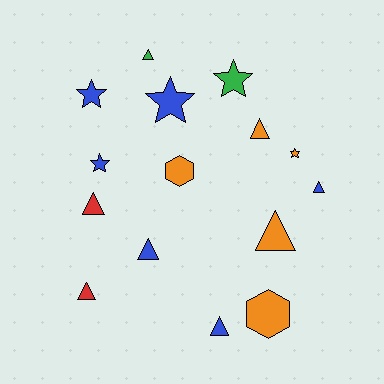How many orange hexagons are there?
There are 2 orange hexagons.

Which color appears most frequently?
Blue, with 6 objects.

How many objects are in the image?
There are 15 objects.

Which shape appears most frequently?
Triangle, with 8 objects.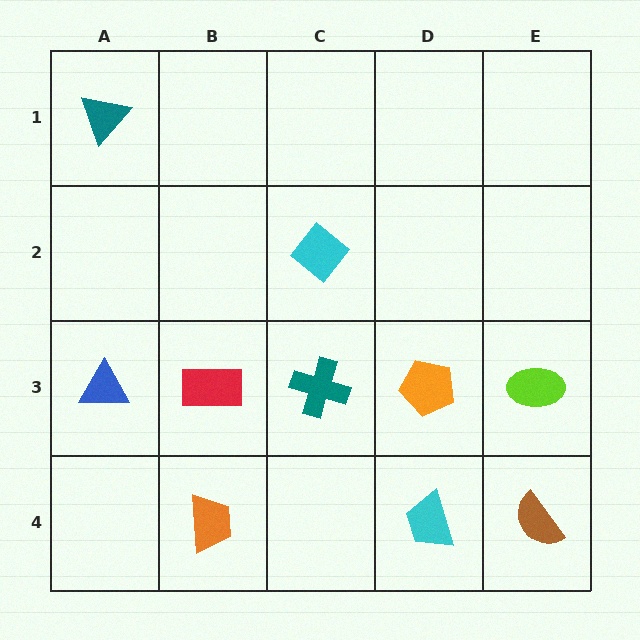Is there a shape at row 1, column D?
No, that cell is empty.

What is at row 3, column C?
A teal cross.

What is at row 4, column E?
A brown semicircle.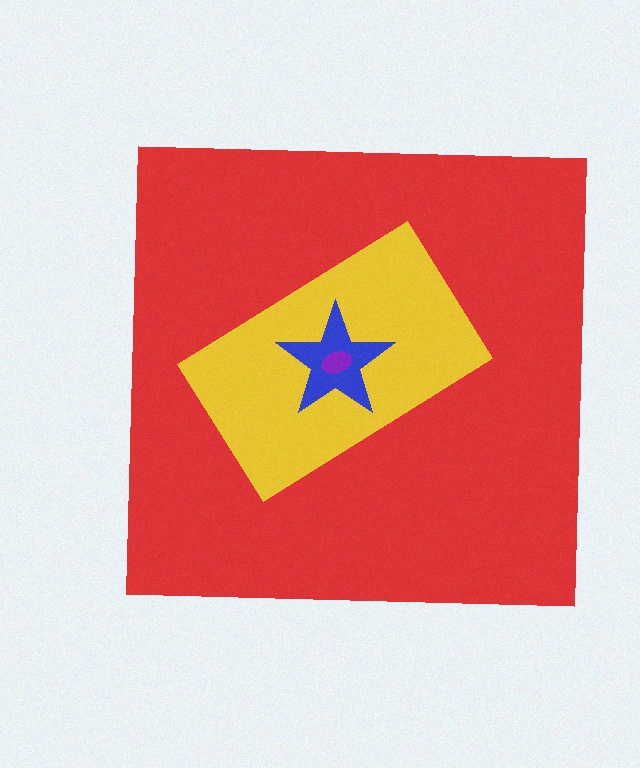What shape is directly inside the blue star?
The purple ellipse.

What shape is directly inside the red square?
The yellow rectangle.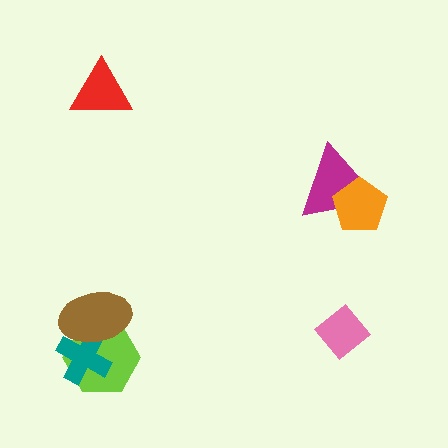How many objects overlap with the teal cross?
2 objects overlap with the teal cross.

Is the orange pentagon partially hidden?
No, no other shape covers it.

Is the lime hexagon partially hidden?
Yes, it is partially covered by another shape.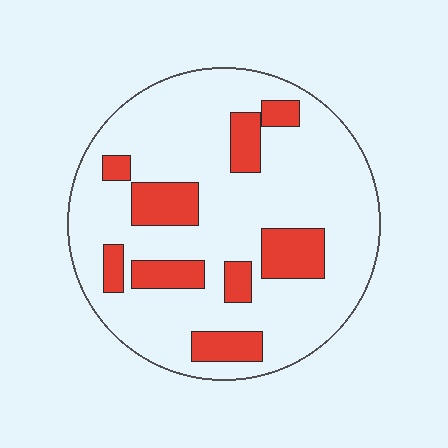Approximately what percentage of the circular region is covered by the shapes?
Approximately 20%.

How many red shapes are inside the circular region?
9.